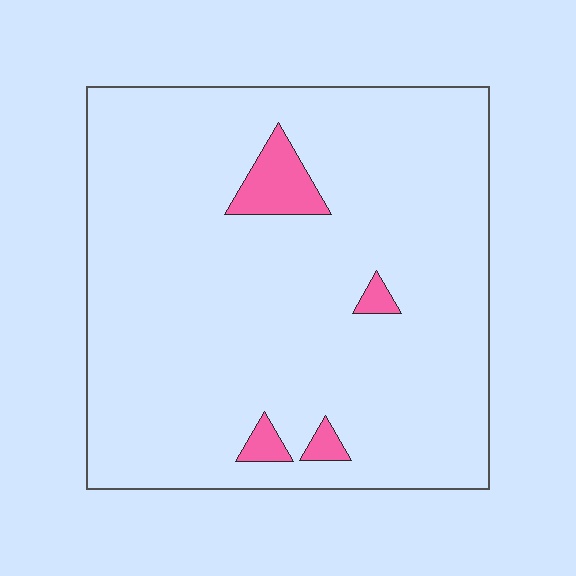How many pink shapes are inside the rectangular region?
4.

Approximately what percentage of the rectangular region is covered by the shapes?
Approximately 5%.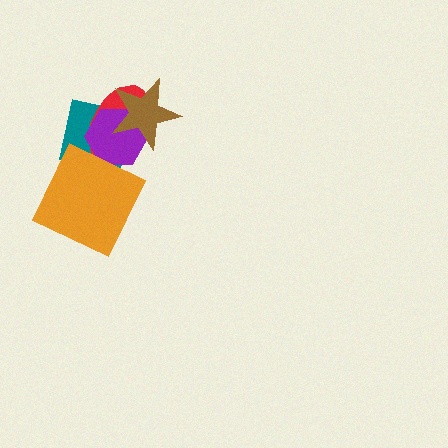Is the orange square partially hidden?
No, no other shape covers it.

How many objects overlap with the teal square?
4 objects overlap with the teal square.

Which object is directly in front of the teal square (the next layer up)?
The red ellipse is directly in front of the teal square.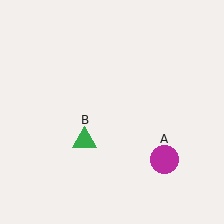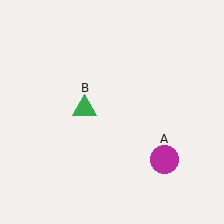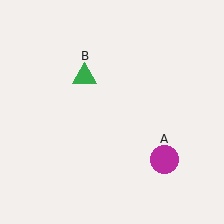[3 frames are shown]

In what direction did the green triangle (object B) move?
The green triangle (object B) moved up.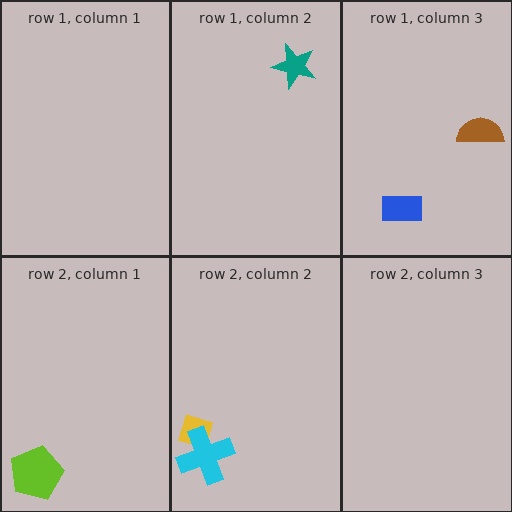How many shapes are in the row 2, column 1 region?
1.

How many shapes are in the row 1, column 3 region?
2.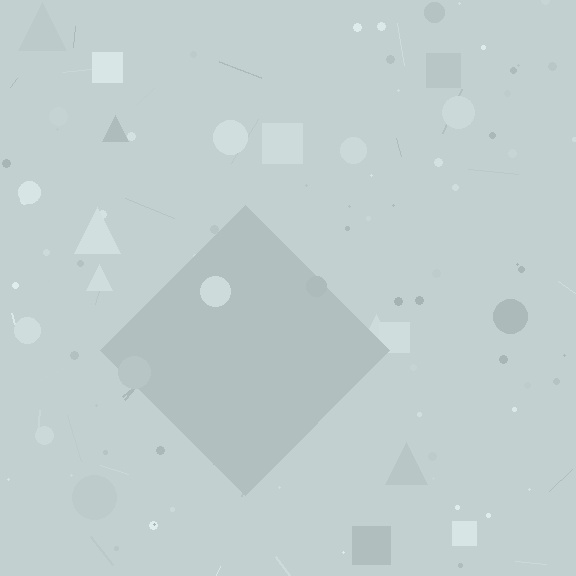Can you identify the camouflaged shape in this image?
The camouflaged shape is a diamond.